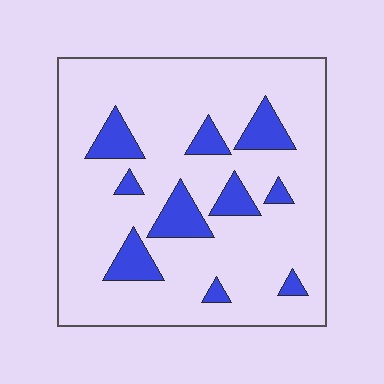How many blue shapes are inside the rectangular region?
10.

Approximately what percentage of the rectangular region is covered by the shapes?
Approximately 15%.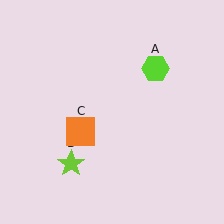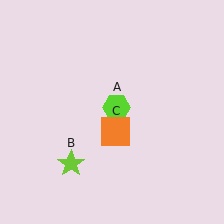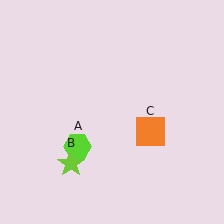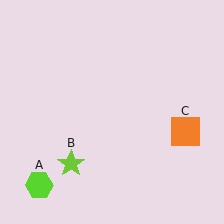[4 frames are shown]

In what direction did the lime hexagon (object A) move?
The lime hexagon (object A) moved down and to the left.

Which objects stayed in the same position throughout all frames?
Lime star (object B) remained stationary.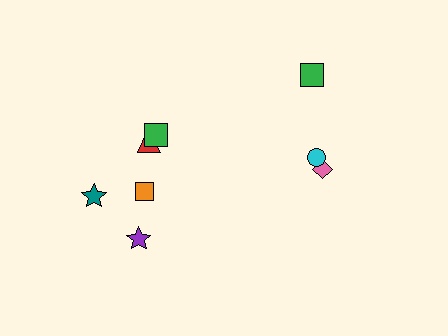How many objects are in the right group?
There are 3 objects.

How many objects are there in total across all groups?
There are 8 objects.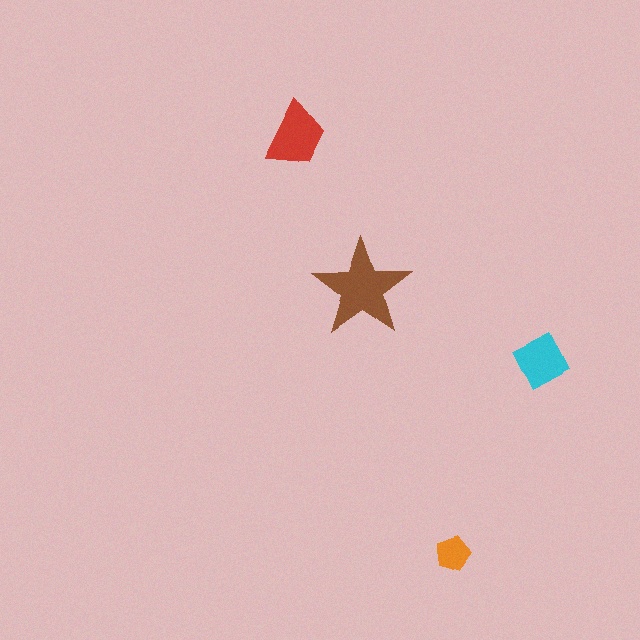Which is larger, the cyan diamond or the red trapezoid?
The red trapezoid.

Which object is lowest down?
The orange pentagon is bottommost.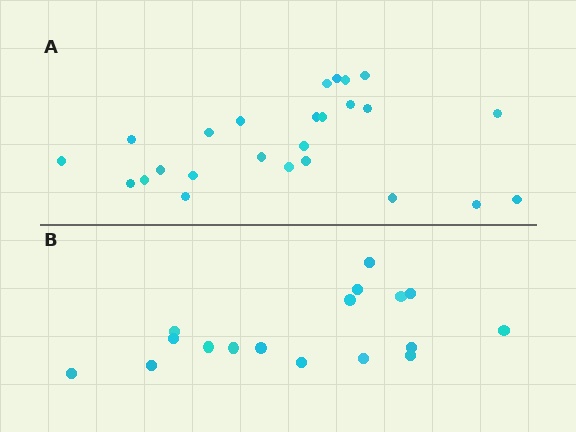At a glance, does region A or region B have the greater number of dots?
Region A (the top region) has more dots.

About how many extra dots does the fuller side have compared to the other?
Region A has roughly 8 or so more dots than region B.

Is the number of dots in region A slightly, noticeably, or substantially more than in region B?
Region A has substantially more. The ratio is roughly 1.5 to 1.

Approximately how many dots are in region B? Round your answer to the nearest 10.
About 20 dots. (The exact count is 17, which rounds to 20.)